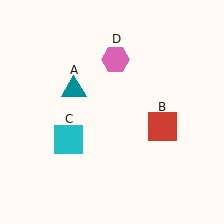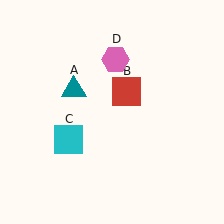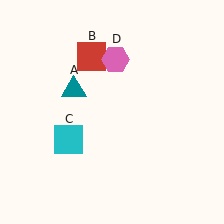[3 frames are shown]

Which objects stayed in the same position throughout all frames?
Teal triangle (object A) and cyan square (object C) and pink hexagon (object D) remained stationary.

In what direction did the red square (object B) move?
The red square (object B) moved up and to the left.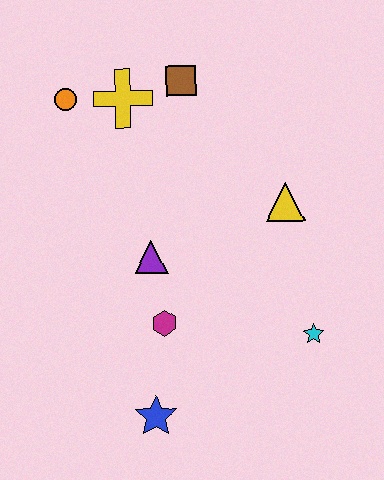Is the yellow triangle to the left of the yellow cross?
No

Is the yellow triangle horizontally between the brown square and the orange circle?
No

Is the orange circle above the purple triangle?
Yes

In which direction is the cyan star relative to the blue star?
The cyan star is to the right of the blue star.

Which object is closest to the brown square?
The yellow cross is closest to the brown square.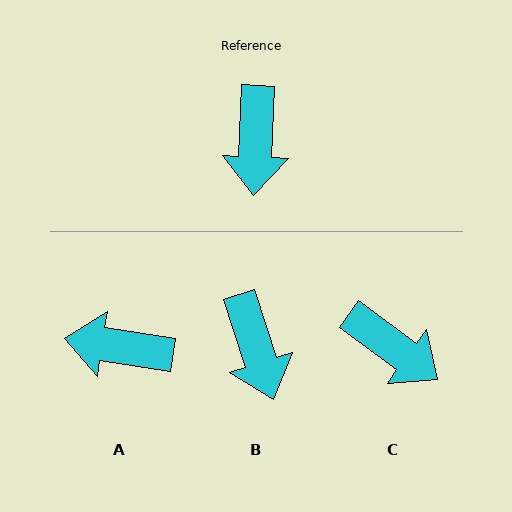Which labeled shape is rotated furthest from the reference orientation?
A, about 96 degrees away.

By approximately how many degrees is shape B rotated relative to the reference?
Approximately 20 degrees counter-clockwise.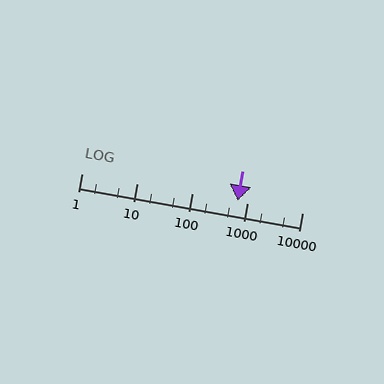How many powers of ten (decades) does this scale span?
The scale spans 4 decades, from 1 to 10000.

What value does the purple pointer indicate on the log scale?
The pointer indicates approximately 680.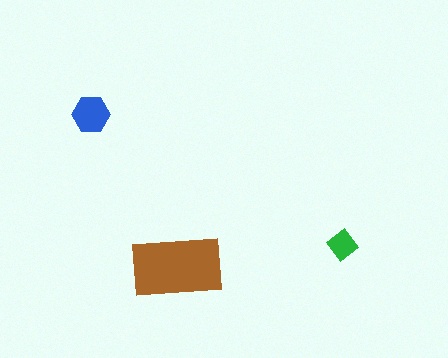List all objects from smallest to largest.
The green diamond, the blue hexagon, the brown rectangle.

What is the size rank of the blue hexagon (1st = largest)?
2nd.